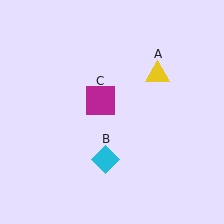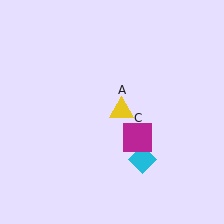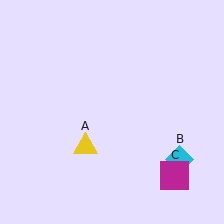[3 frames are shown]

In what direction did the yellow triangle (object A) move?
The yellow triangle (object A) moved down and to the left.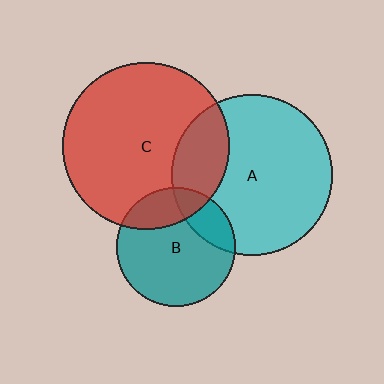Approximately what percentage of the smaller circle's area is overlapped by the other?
Approximately 20%.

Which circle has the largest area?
Circle C (red).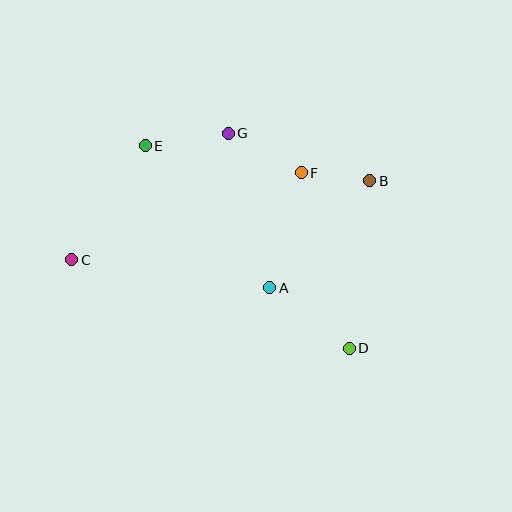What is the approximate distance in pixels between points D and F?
The distance between D and F is approximately 182 pixels.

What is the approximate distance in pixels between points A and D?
The distance between A and D is approximately 100 pixels.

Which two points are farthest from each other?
Points B and C are farthest from each other.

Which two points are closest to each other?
Points B and F are closest to each other.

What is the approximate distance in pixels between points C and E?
The distance between C and E is approximately 136 pixels.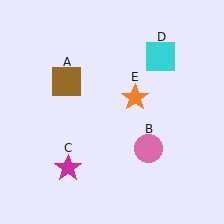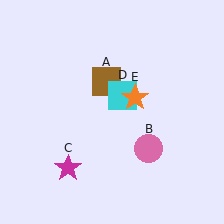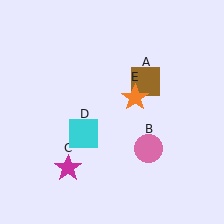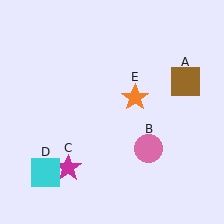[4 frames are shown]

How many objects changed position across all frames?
2 objects changed position: brown square (object A), cyan square (object D).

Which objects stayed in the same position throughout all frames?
Pink circle (object B) and magenta star (object C) and orange star (object E) remained stationary.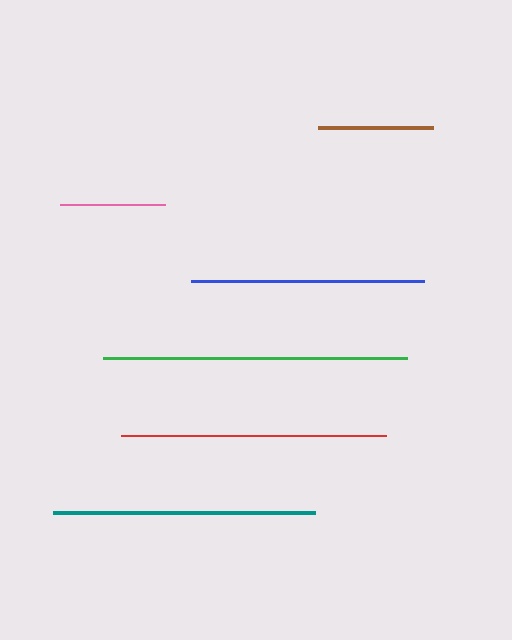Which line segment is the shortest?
The pink line is the shortest at approximately 105 pixels.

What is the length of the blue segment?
The blue segment is approximately 232 pixels long.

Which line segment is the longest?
The green line is the longest at approximately 303 pixels.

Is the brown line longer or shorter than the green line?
The green line is longer than the brown line.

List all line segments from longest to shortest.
From longest to shortest: green, red, teal, blue, brown, pink.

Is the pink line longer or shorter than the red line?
The red line is longer than the pink line.